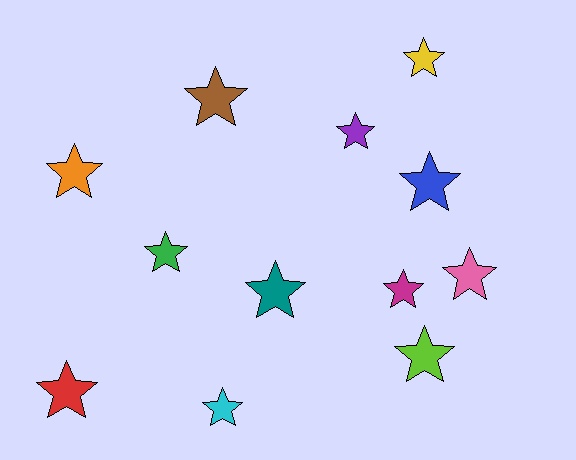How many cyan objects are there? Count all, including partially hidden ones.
There is 1 cyan object.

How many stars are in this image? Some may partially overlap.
There are 12 stars.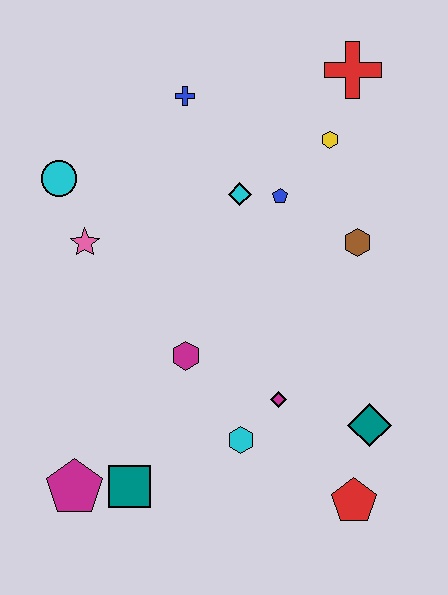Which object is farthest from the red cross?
The magenta pentagon is farthest from the red cross.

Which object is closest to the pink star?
The cyan circle is closest to the pink star.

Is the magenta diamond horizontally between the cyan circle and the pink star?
No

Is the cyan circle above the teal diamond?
Yes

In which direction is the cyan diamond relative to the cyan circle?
The cyan diamond is to the right of the cyan circle.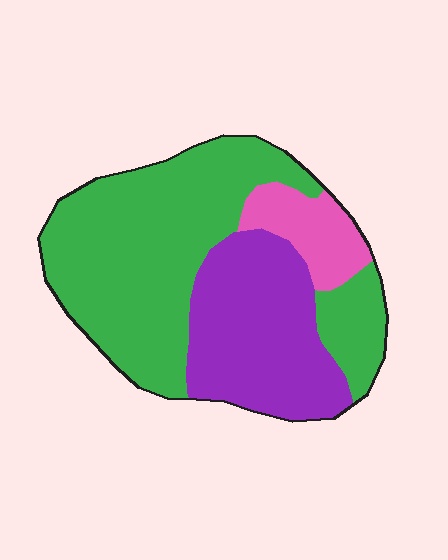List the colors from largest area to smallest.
From largest to smallest: green, purple, pink.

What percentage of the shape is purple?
Purple takes up about one third (1/3) of the shape.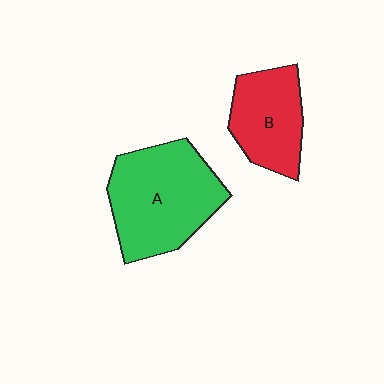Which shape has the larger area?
Shape A (green).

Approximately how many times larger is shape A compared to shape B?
Approximately 1.6 times.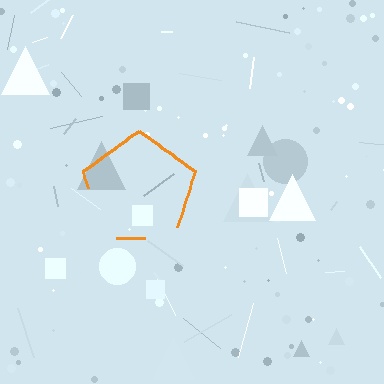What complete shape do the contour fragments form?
The contour fragments form a pentagon.